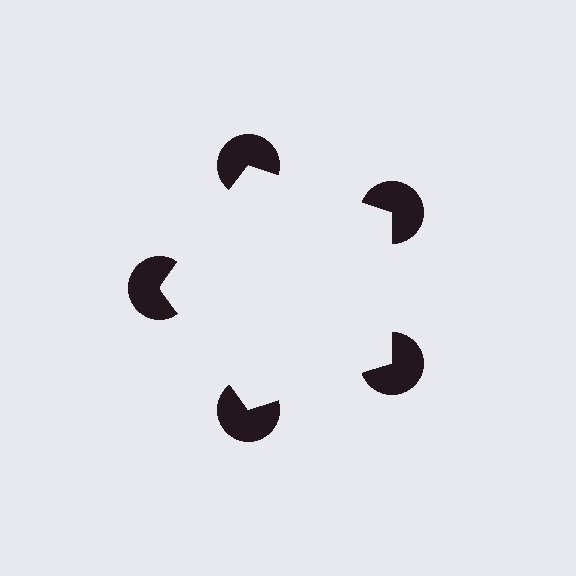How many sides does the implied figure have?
5 sides.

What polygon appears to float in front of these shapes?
An illusory pentagon — its edges are inferred from the aligned wedge cuts in the pac-man discs, not physically drawn.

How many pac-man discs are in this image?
There are 5 — one at each vertex of the illusory pentagon.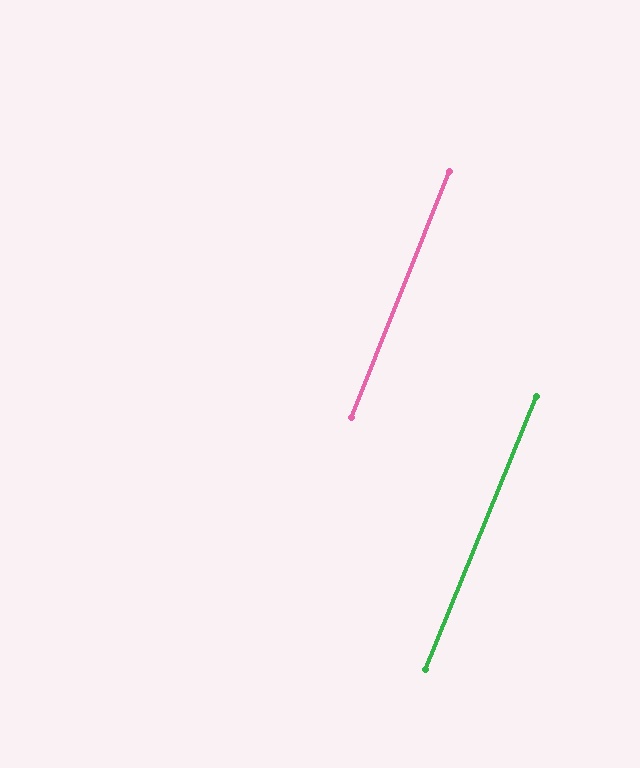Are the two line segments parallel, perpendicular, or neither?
Parallel — their directions differ by only 0.5°.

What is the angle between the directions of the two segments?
Approximately 0 degrees.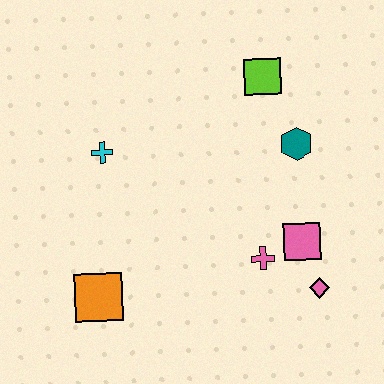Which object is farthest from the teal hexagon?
The orange square is farthest from the teal hexagon.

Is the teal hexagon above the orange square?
Yes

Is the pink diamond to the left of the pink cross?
No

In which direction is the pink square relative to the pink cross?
The pink square is to the right of the pink cross.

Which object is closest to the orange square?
The cyan cross is closest to the orange square.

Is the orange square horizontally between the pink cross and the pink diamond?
No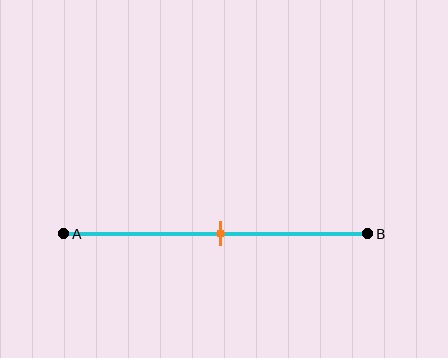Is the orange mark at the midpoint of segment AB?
Yes, the mark is approximately at the midpoint.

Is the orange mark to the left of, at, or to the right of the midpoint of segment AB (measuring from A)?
The orange mark is approximately at the midpoint of segment AB.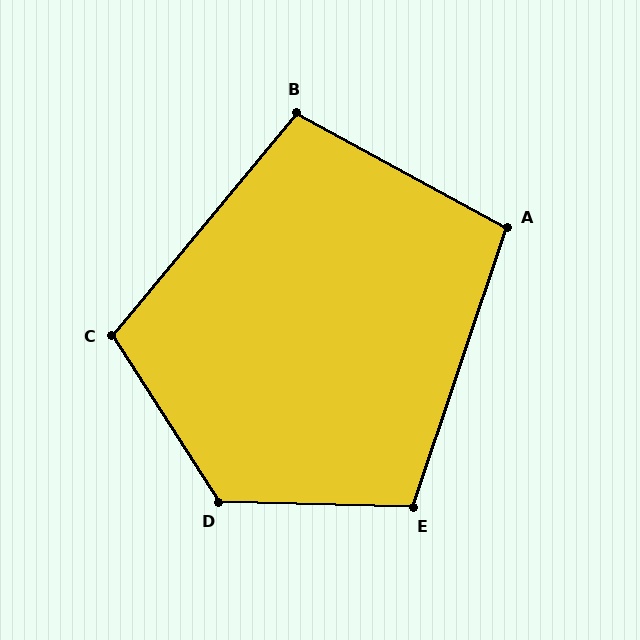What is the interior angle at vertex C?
Approximately 108 degrees (obtuse).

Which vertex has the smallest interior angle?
A, at approximately 100 degrees.